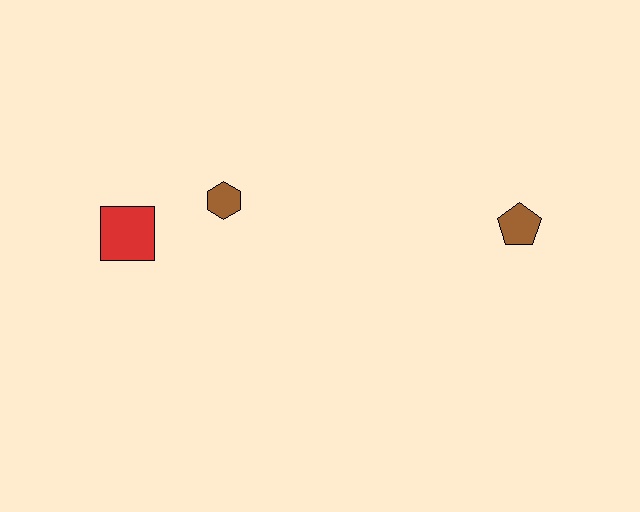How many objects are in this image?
There are 3 objects.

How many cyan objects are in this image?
There are no cyan objects.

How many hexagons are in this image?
There is 1 hexagon.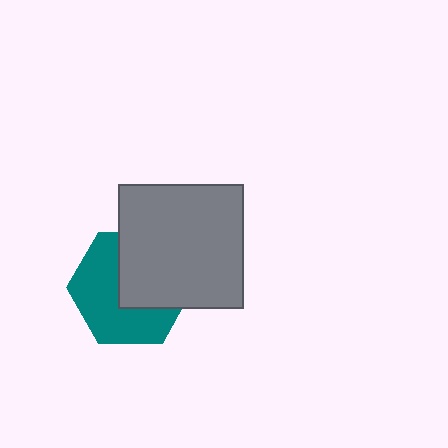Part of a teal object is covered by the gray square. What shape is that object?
It is a hexagon.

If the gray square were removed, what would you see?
You would see the complete teal hexagon.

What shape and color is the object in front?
The object in front is a gray square.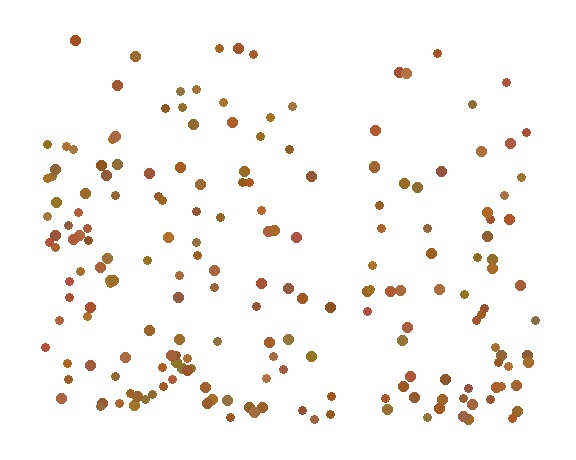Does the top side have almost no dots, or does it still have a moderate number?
Still a moderate number, just noticeably fewer than the bottom.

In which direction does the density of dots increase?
From top to bottom, with the bottom side densest.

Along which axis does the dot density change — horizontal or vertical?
Vertical.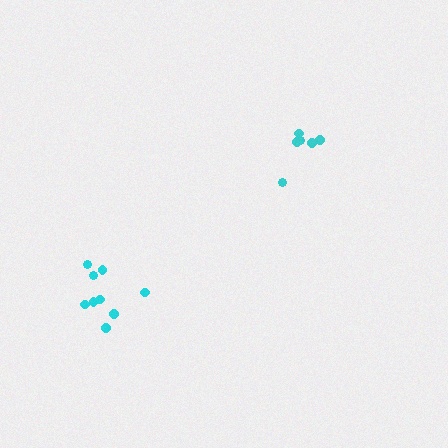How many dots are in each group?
Group 1: 9 dots, Group 2: 6 dots (15 total).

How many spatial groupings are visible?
There are 2 spatial groupings.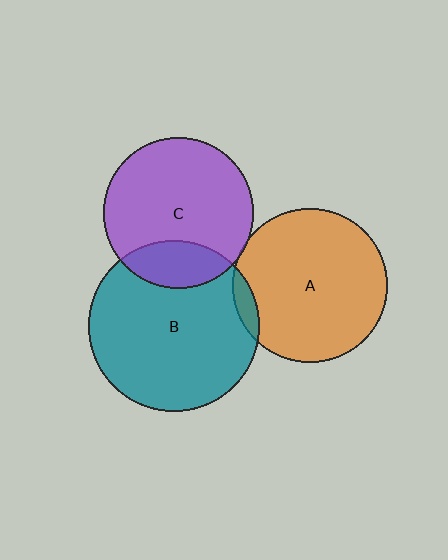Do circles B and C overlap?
Yes.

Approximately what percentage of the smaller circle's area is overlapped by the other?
Approximately 20%.